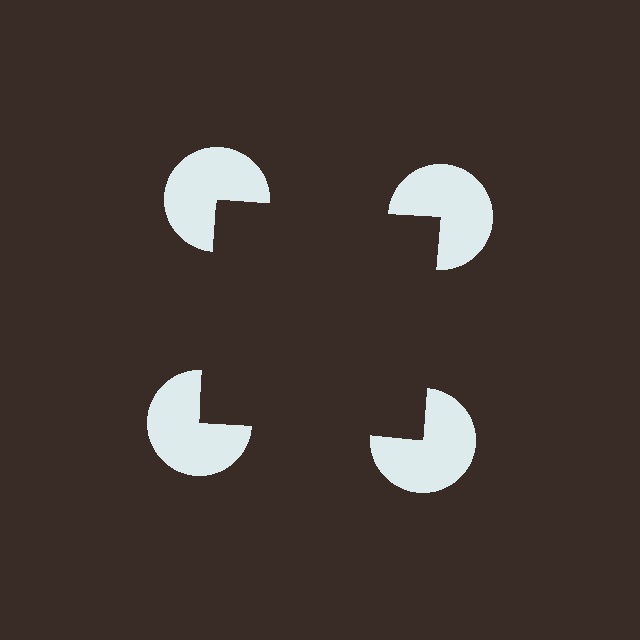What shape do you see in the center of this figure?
An illusory square — its edges are inferred from the aligned wedge cuts in the pac-man discs, not physically drawn.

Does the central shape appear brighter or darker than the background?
It typically appears slightly darker than the background, even though no actual brightness change is drawn.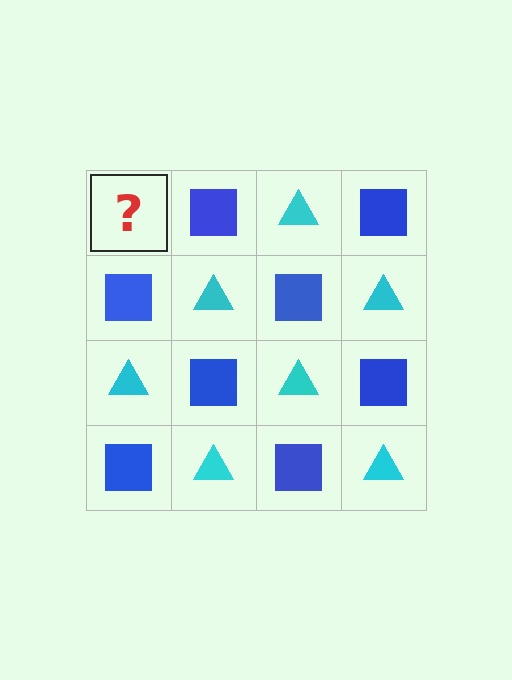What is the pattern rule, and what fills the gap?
The rule is that it alternates cyan triangle and blue square in a checkerboard pattern. The gap should be filled with a cyan triangle.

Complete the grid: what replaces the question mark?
The question mark should be replaced with a cyan triangle.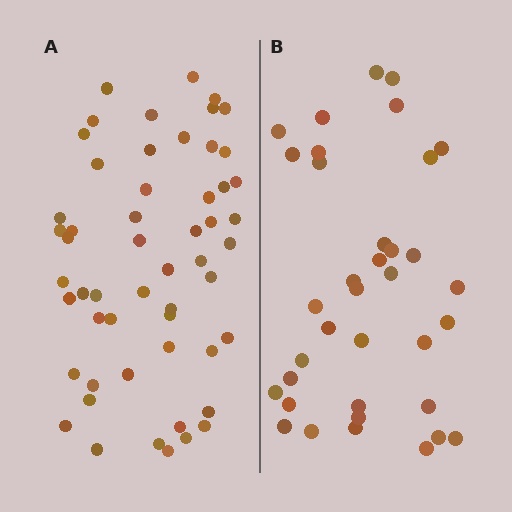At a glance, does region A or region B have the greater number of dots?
Region A (the left region) has more dots.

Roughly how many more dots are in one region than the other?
Region A has approximately 20 more dots than region B.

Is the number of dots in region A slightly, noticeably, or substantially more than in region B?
Region A has substantially more. The ratio is roughly 1.5 to 1.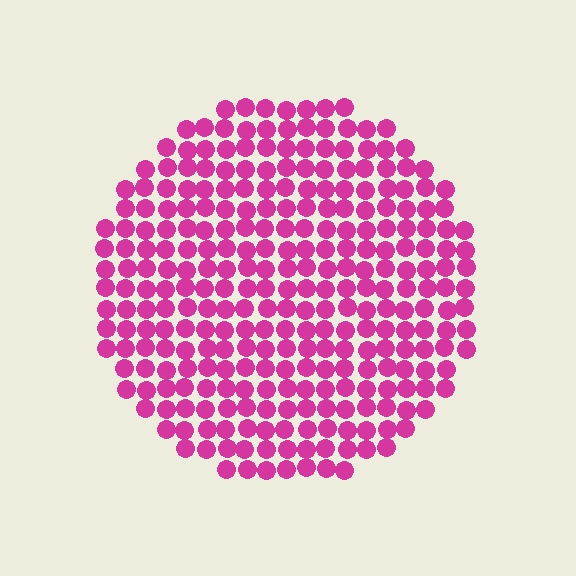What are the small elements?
The small elements are circles.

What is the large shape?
The large shape is a circle.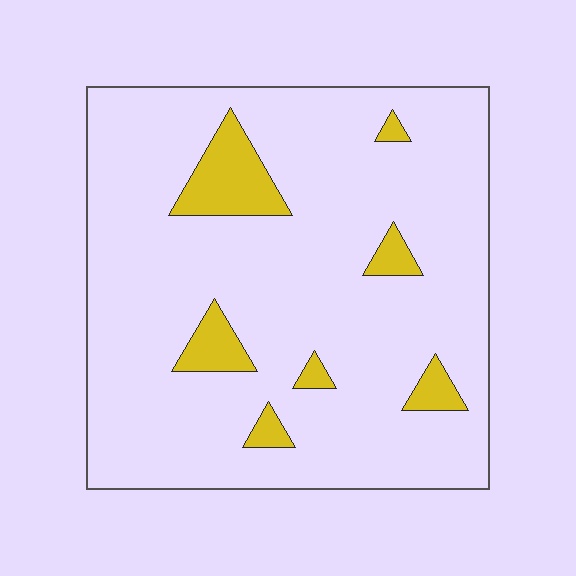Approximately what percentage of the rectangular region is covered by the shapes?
Approximately 10%.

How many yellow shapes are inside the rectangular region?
7.